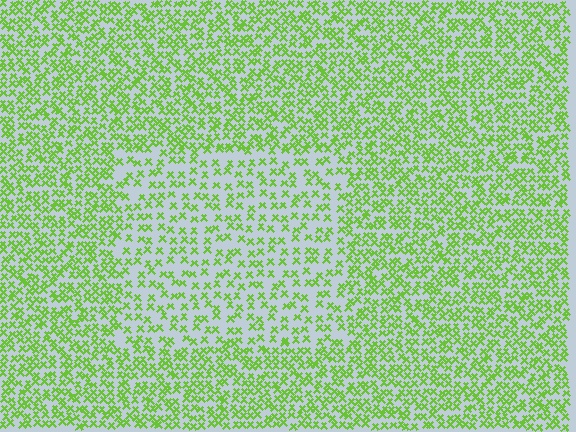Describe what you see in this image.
The image contains small lime elements arranged at two different densities. A rectangle-shaped region is visible where the elements are less densely packed than the surrounding area.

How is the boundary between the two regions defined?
The boundary is defined by a change in element density (approximately 1.8x ratio). All elements are the same color, size, and shape.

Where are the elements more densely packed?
The elements are more densely packed outside the rectangle boundary.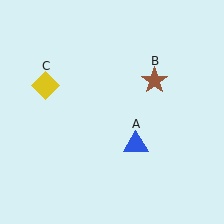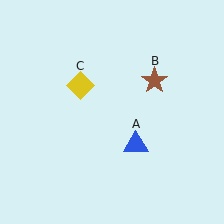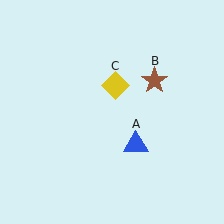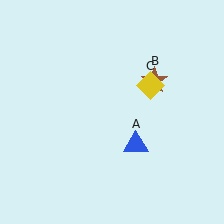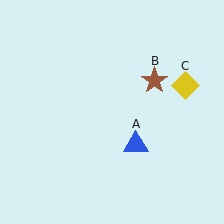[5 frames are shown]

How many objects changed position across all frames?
1 object changed position: yellow diamond (object C).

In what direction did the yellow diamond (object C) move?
The yellow diamond (object C) moved right.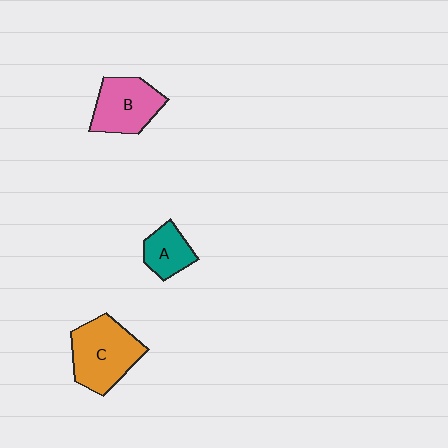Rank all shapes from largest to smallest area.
From largest to smallest: C (orange), B (pink), A (teal).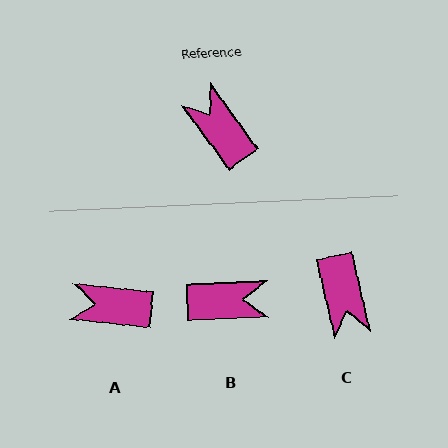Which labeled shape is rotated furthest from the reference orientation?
C, about 156 degrees away.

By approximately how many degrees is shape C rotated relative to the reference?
Approximately 156 degrees counter-clockwise.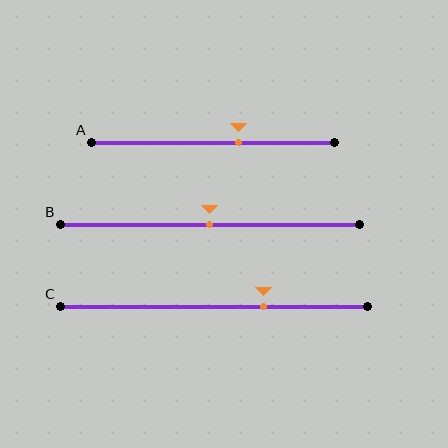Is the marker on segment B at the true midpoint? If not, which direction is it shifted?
Yes, the marker on segment B is at the true midpoint.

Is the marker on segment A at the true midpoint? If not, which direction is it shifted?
No, the marker on segment A is shifted to the right by about 11% of the segment length.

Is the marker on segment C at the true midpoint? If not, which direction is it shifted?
No, the marker on segment C is shifted to the right by about 16% of the segment length.